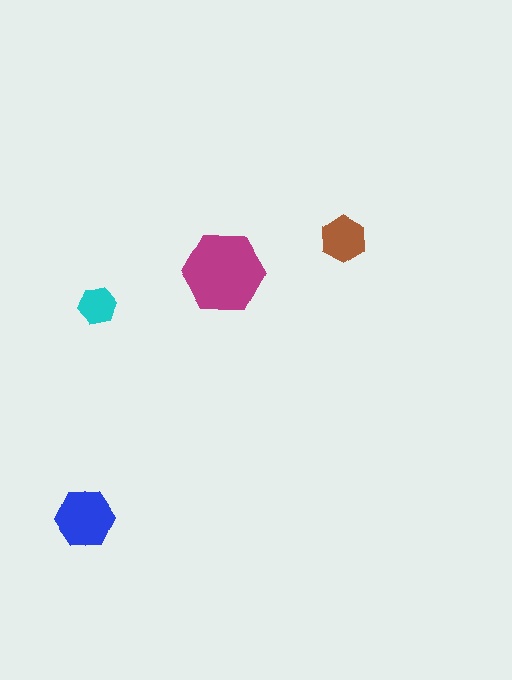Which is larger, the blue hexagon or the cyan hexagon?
The blue one.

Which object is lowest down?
The blue hexagon is bottommost.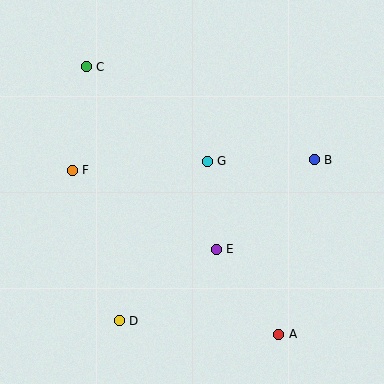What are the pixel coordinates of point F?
Point F is at (72, 170).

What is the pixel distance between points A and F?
The distance between A and F is 264 pixels.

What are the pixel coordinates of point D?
Point D is at (119, 321).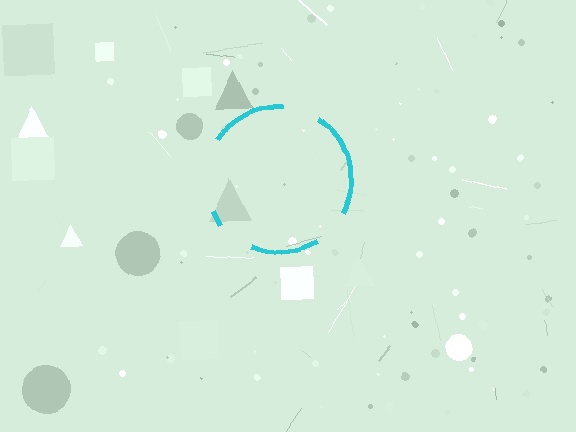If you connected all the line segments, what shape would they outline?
They would outline a circle.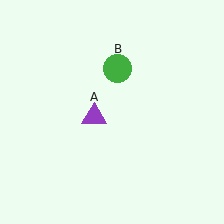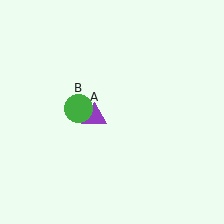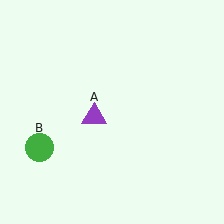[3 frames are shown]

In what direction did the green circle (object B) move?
The green circle (object B) moved down and to the left.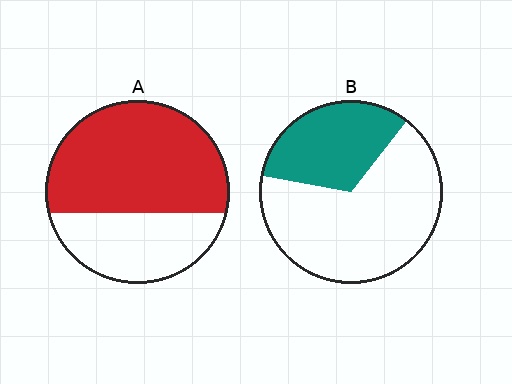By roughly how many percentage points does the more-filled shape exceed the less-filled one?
By roughly 30 percentage points (A over B).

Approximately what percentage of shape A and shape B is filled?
A is approximately 65% and B is approximately 35%.